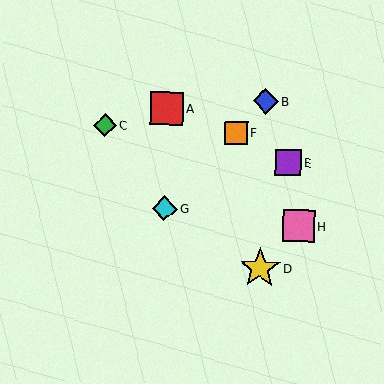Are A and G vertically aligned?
Yes, both are at x≈167.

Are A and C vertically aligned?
No, A is at x≈167 and C is at x≈105.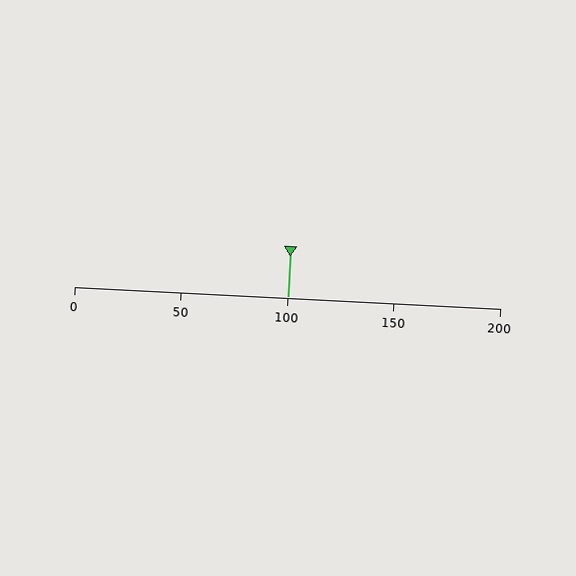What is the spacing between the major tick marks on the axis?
The major ticks are spaced 50 apart.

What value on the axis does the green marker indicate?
The marker indicates approximately 100.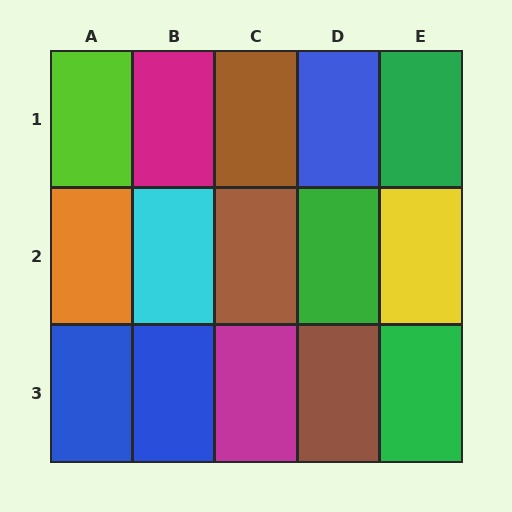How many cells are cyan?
1 cell is cyan.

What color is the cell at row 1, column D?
Blue.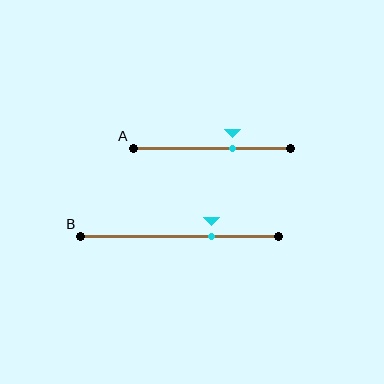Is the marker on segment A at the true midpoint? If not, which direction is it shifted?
No, the marker on segment A is shifted to the right by about 13% of the segment length.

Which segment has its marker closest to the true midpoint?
Segment A has its marker closest to the true midpoint.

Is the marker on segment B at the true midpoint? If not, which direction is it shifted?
No, the marker on segment B is shifted to the right by about 16% of the segment length.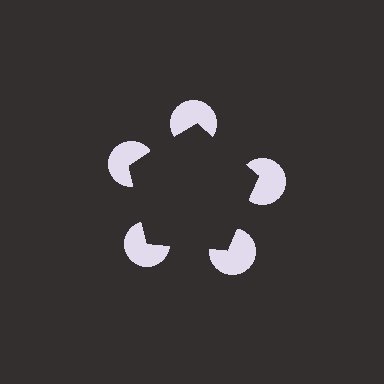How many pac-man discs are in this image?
There are 5 — one at each vertex of the illusory pentagon.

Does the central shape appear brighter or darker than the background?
It typically appears slightly darker than the background, even though no actual brightness change is drawn.